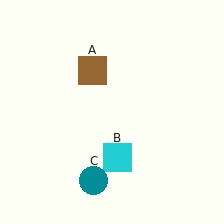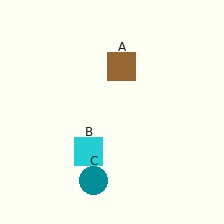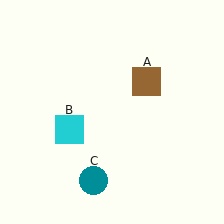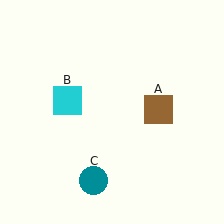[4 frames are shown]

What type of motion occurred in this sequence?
The brown square (object A), cyan square (object B) rotated clockwise around the center of the scene.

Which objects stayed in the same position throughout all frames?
Teal circle (object C) remained stationary.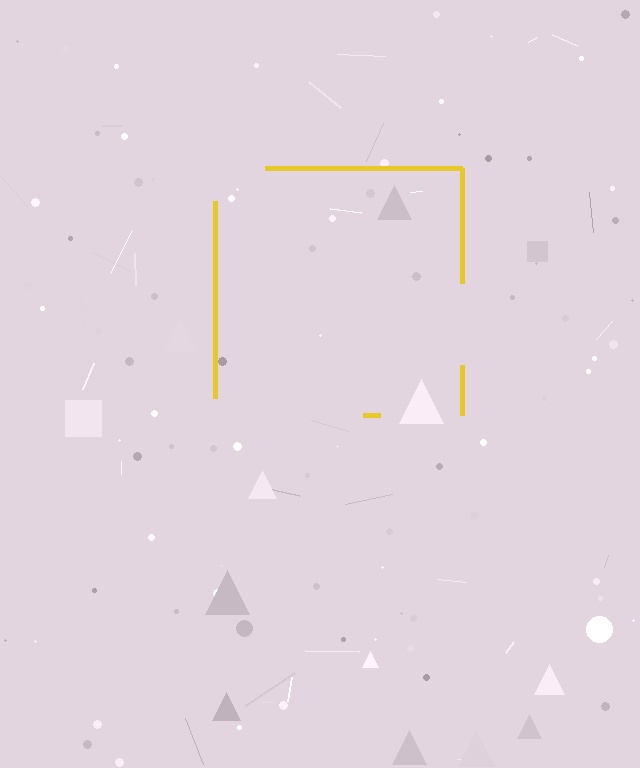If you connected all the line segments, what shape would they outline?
They would outline a square.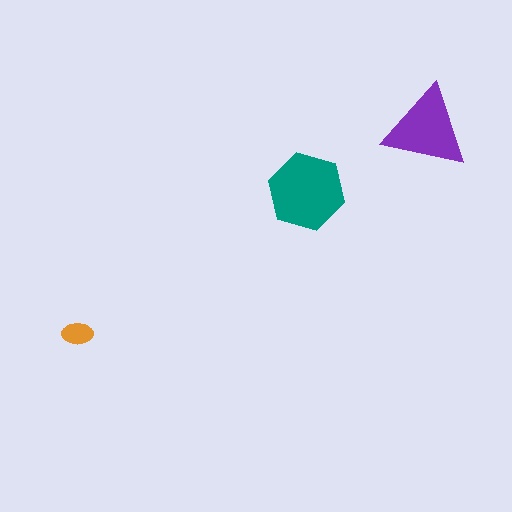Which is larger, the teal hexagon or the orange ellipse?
The teal hexagon.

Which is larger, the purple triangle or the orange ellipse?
The purple triangle.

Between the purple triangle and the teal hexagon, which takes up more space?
The teal hexagon.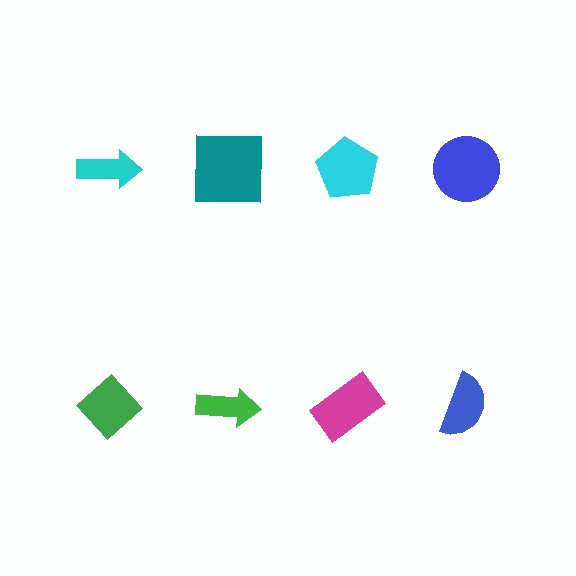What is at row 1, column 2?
A teal square.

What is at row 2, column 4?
A blue semicircle.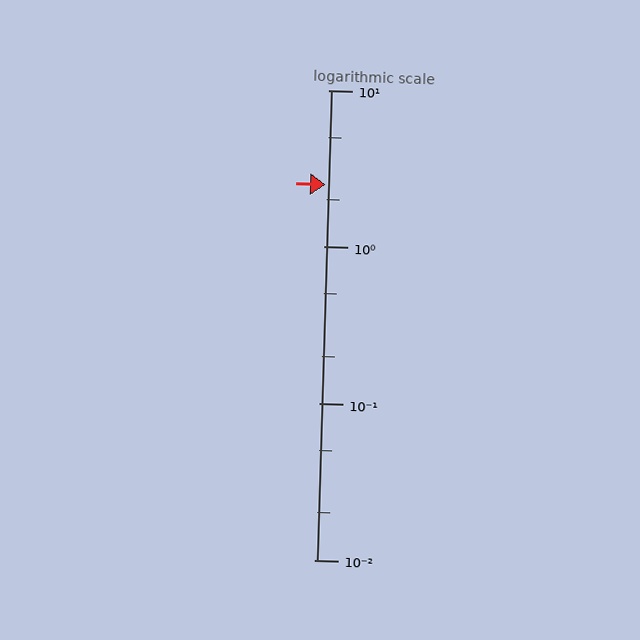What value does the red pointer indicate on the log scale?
The pointer indicates approximately 2.5.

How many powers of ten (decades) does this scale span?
The scale spans 3 decades, from 0.01 to 10.